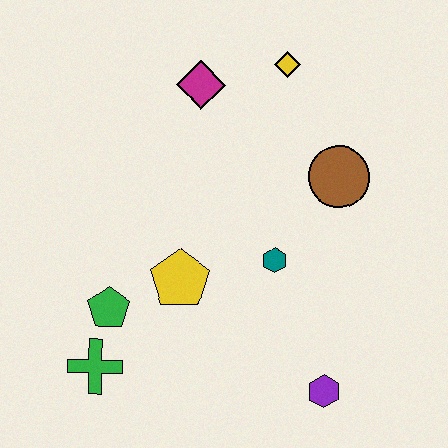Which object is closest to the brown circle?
The teal hexagon is closest to the brown circle.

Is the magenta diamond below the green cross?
No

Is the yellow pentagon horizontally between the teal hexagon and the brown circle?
No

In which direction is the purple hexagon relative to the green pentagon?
The purple hexagon is to the right of the green pentagon.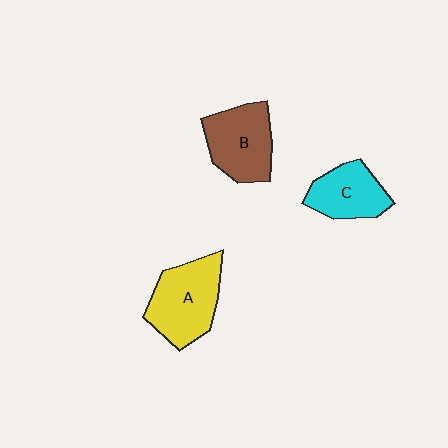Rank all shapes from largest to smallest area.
From largest to smallest: A (yellow), B (brown), C (cyan).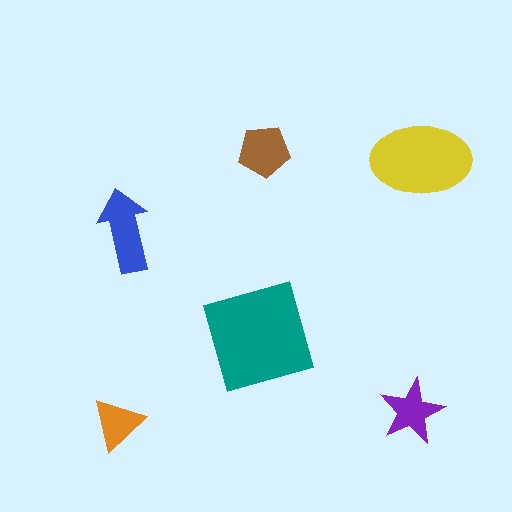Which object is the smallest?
The orange triangle.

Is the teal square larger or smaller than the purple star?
Larger.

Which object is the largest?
The teal square.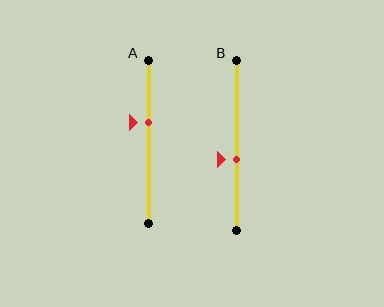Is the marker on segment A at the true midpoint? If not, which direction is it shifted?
No, the marker on segment A is shifted upward by about 12% of the segment length.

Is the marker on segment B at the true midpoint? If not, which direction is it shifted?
No, the marker on segment B is shifted downward by about 8% of the segment length.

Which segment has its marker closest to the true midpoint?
Segment B has its marker closest to the true midpoint.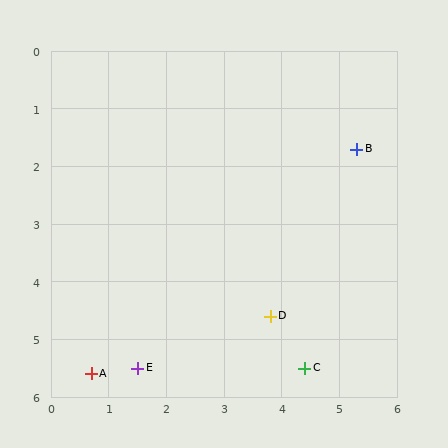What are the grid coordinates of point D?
Point D is at approximately (3.8, 4.6).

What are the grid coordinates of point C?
Point C is at approximately (4.4, 5.5).